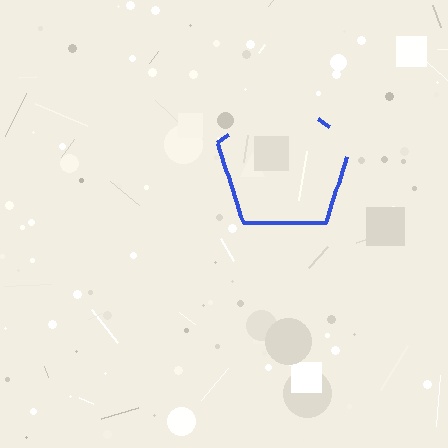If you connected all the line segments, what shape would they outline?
They would outline a pentagon.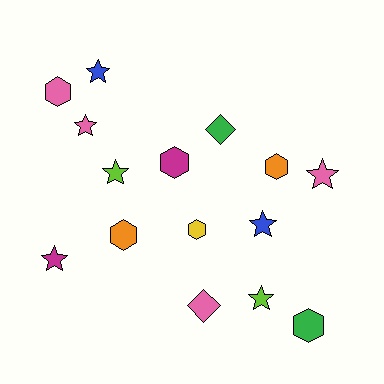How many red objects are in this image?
There are no red objects.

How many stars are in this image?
There are 7 stars.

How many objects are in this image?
There are 15 objects.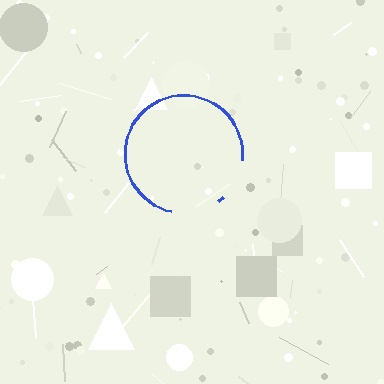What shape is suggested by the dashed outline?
The dashed outline suggests a circle.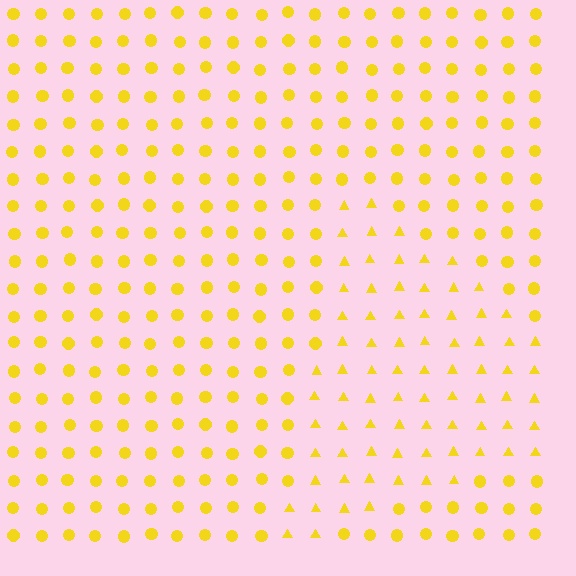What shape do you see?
I see a triangle.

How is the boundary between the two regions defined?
The boundary is defined by a change in element shape: triangles inside vs. circles outside. All elements share the same color and spacing.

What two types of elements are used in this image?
The image uses triangles inside the triangle region and circles outside it.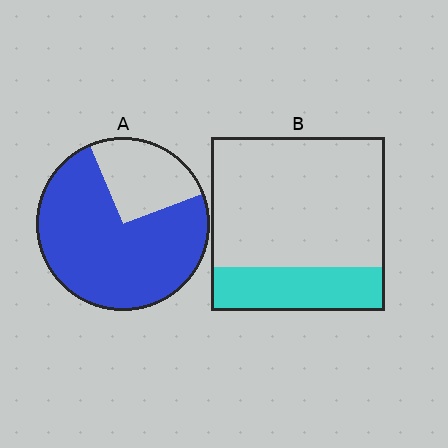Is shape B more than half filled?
No.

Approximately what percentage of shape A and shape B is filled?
A is approximately 75% and B is approximately 25%.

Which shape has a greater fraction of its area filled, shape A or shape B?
Shape A.